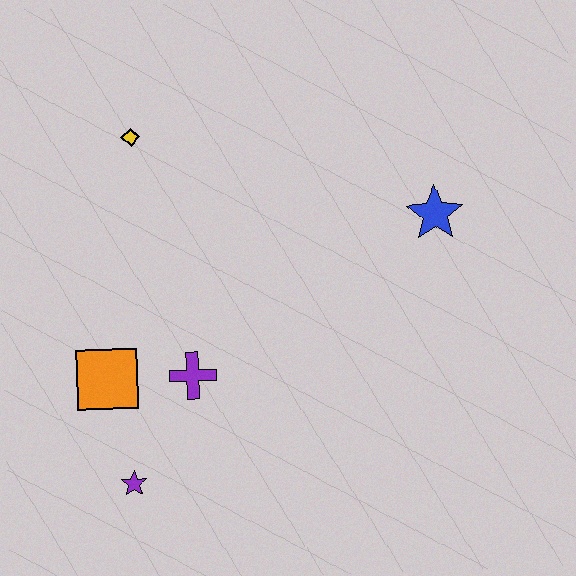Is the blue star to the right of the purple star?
Yes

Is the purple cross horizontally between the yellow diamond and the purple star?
No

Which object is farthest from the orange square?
The blue star is farthest from the orange square.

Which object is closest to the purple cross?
The orange square is closest to the purple cross.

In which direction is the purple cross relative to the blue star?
The purple cross is to the left of the blue star.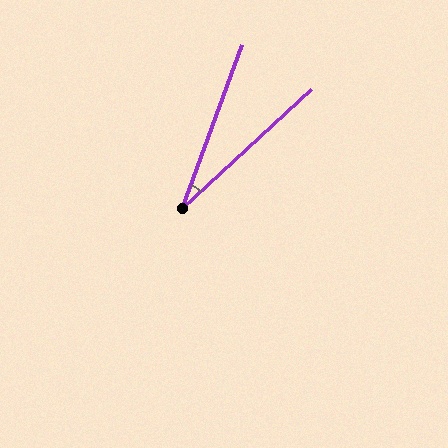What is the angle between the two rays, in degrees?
Approximately 27 degrees.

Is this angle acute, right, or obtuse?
It is acute.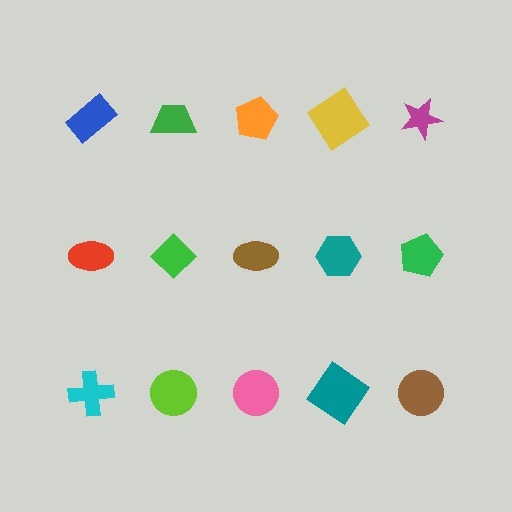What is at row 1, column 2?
A green trapezoid.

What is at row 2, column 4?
A teal hexagon.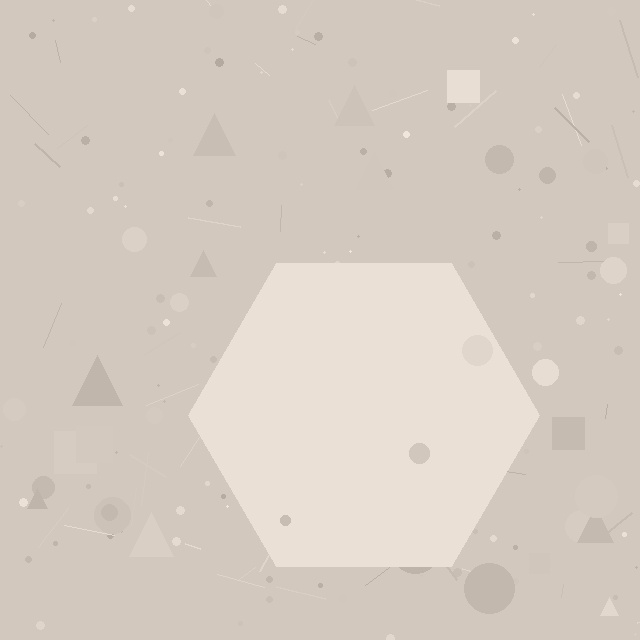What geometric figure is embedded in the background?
A hexagon is embedded in the background.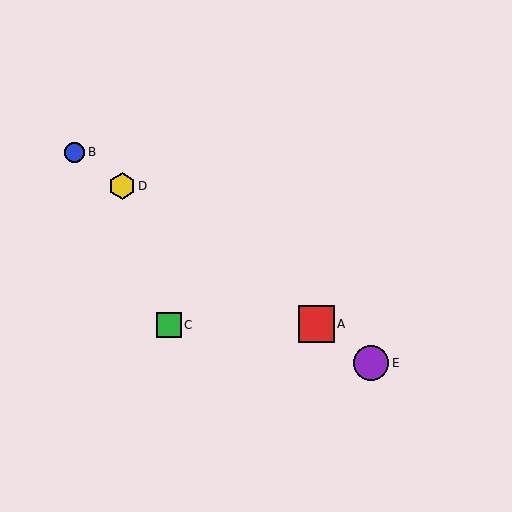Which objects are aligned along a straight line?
Objects A, B, D, E are aligned along a straight line.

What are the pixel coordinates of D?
Object D is at (122, 186).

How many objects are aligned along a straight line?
4 objects (A, B, D, E) are aligned along a straight line.